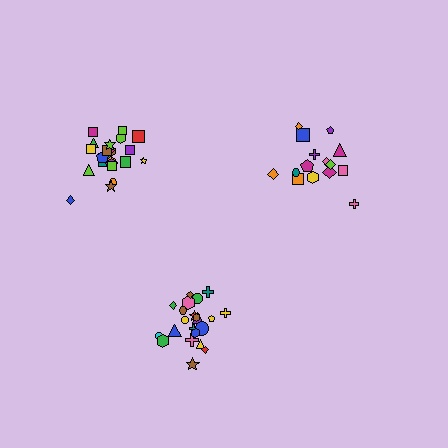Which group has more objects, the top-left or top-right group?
The top-left group.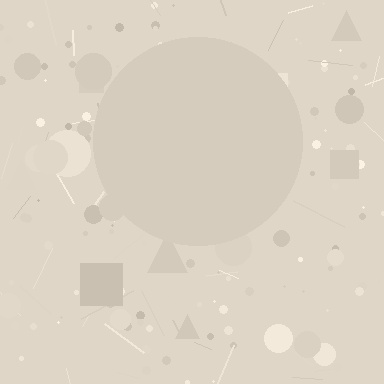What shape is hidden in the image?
A circle is hidden in the image.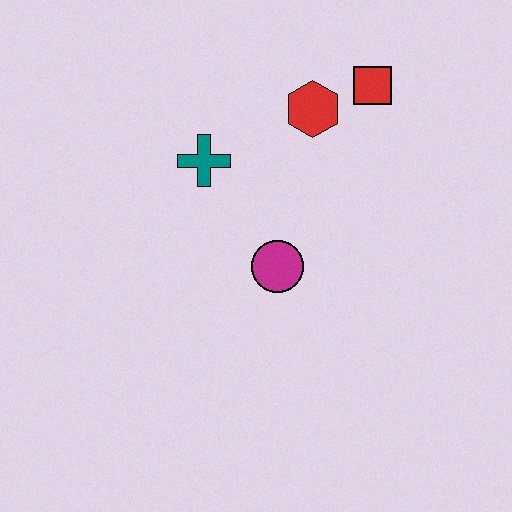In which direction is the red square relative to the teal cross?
The red square is to the right of the teal cross.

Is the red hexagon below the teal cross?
No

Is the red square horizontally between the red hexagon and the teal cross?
No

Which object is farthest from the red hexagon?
The magenta circle is farthest from the red hexagon.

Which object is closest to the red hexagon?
The red square is closest to the red hexagon.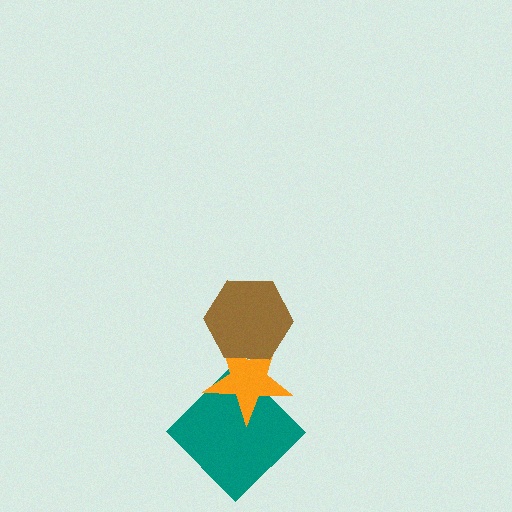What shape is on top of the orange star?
The brown hexagon is on top of the orange star.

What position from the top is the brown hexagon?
The brown hexagon is 1st from the top.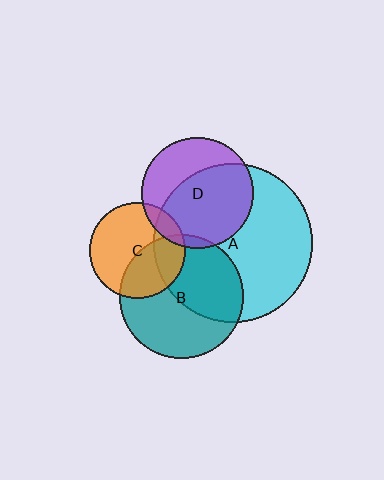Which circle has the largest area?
Circle A (cyan).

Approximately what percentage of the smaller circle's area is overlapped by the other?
Approximately 60%.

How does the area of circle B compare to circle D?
Approximately 1.2 times.